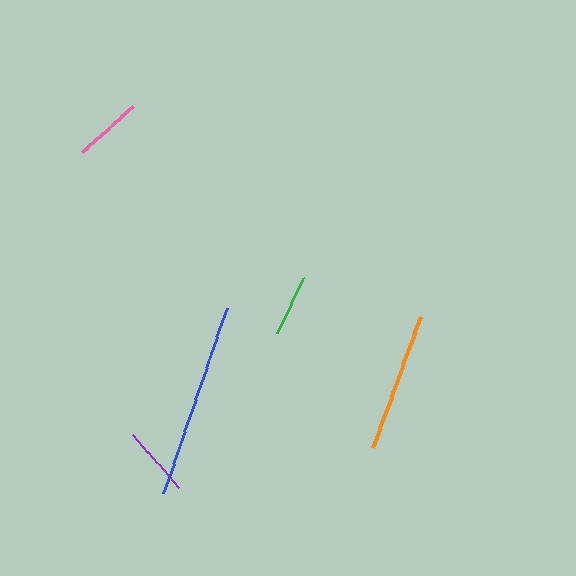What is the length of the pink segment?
The pink segment is approximately 69 pixels long.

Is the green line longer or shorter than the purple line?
The purple line is longer than the green line.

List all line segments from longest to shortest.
From longest to shortest: blue, orange, purple, pink, green.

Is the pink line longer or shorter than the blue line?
The blue line is longer than the pink line.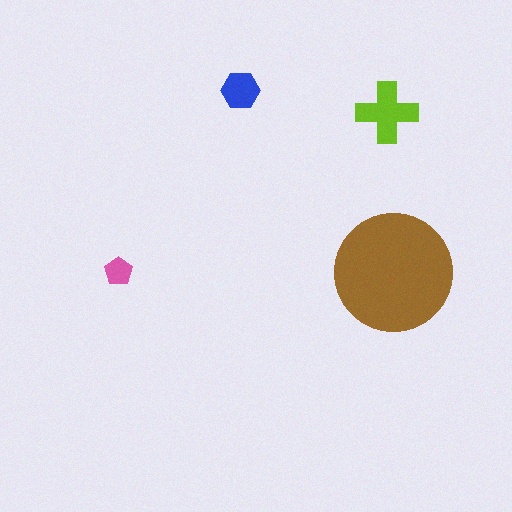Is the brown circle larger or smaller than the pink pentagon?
Larger.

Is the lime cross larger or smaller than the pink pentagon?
Larger.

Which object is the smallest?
The pink pentagon.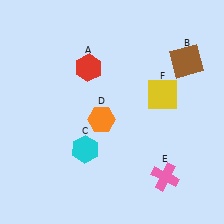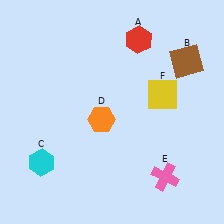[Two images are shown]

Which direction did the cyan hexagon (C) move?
The cyan hexagon (C) moved left.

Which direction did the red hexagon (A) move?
The red hexagon (A) moved right.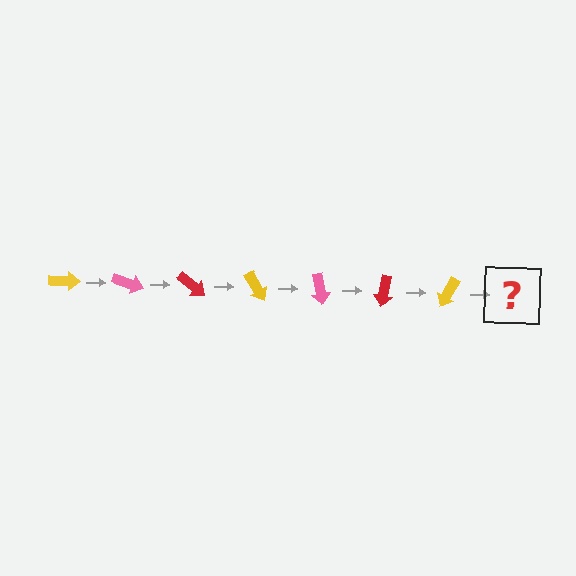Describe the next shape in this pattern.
It should be a pink arrow, rotated 140 degrees from the start.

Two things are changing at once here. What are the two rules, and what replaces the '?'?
The two rules are that it rotates 20 degrees each step and the color cycles through yellow, pink, and red. The '?' should be a pink arrow, rotated 140 degrees from the start.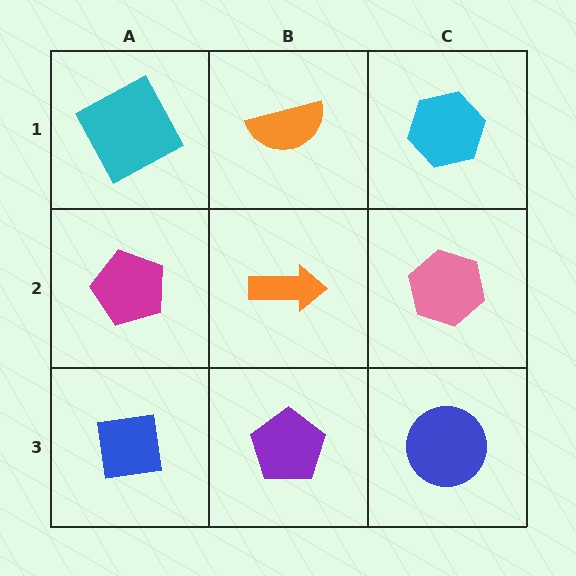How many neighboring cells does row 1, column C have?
2.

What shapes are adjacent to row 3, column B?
An orange arrow (row 2, column B), a blue square (row 3, column A), a blue circle (row 3, column C).